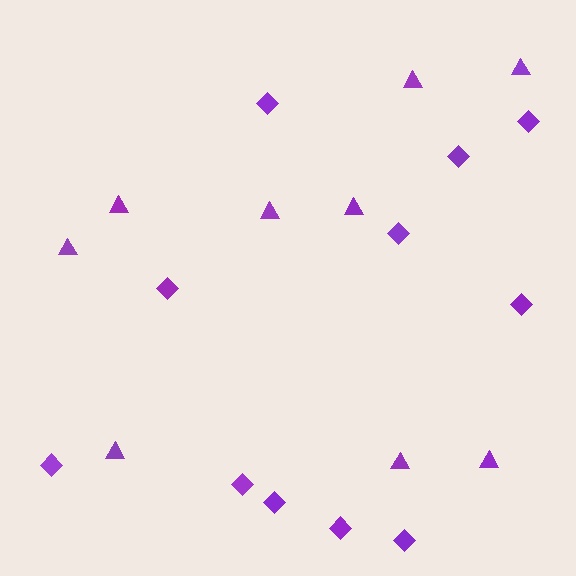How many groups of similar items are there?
There are 2 groups: one group of triangles (9) and one group of diamonds (11).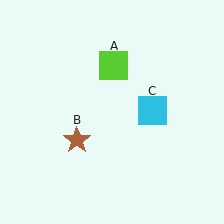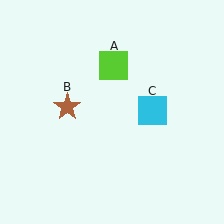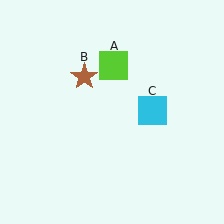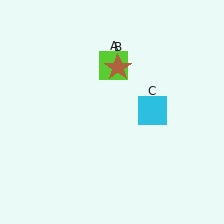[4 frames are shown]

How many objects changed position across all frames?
1 object changed position: brown star (object B).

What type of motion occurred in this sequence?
The brown star (object B) rotated clockwise around the center of the scene.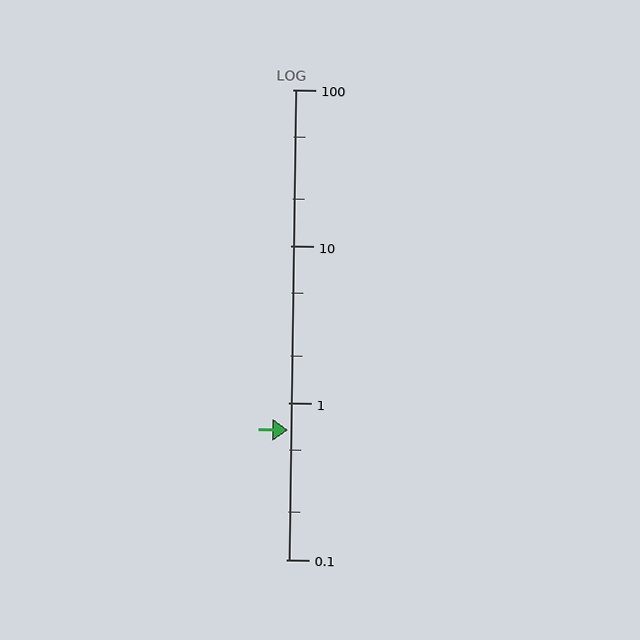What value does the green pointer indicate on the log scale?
The pointer indicates approximately 0.67.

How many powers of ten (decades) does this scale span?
The scale spans 3 decades, from 0.1 to 100.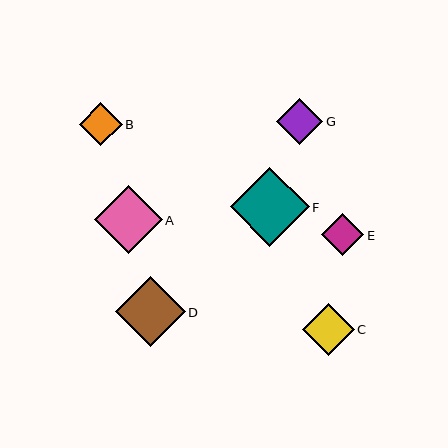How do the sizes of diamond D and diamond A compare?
Diamond D and diamond A are approximately the same size.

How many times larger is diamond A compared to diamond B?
Diamond A is approximately 1.6 times the size of diamond B.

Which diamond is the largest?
Diamond F is the largest with a size of approximately 79 pixels.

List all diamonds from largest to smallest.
From largest to smallest: F, D, A, C, G, B, E.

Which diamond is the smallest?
Diamond E is the smallest with a size of approximately 42 pixels.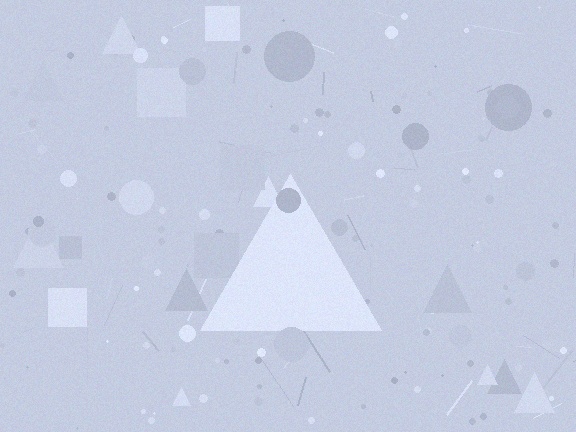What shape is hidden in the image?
A triangle is hidden in the image.